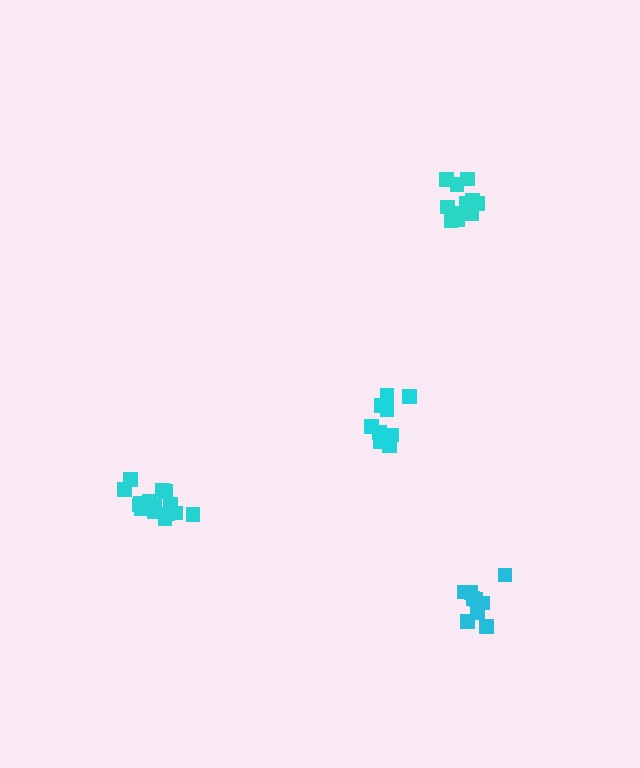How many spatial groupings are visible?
There are 4 spatial groupings.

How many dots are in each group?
Group 1: 15 dots, Group 2: 9 dots, Group 3: 14 dots, Group 4: 10 dots (48 total).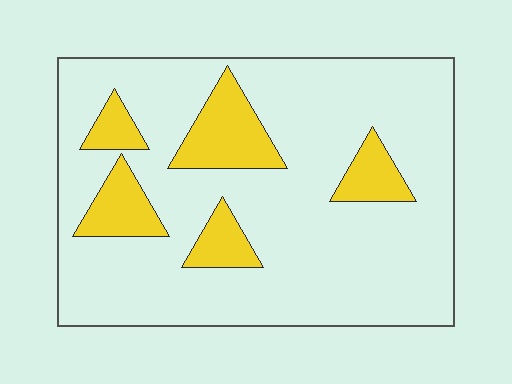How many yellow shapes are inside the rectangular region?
5.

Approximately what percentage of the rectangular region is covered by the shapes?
Approximately 20%.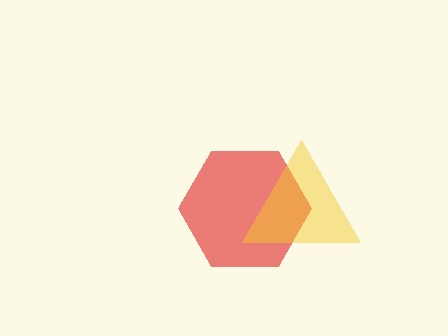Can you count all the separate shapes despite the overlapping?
Yes, there are 2 separate shapes.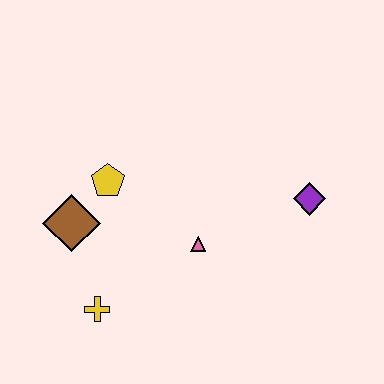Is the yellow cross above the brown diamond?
No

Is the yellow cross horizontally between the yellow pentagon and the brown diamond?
Yes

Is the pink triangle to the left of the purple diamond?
Yes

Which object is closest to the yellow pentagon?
The brown diamond is closest to the yellow pentagon.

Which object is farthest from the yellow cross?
The purple diamond is farthest from the yellow cross.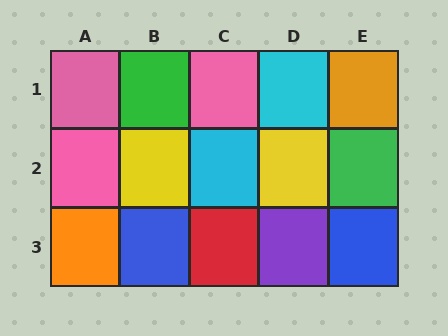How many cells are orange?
2 cells are orange.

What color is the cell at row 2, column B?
Yellow.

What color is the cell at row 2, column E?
Green.